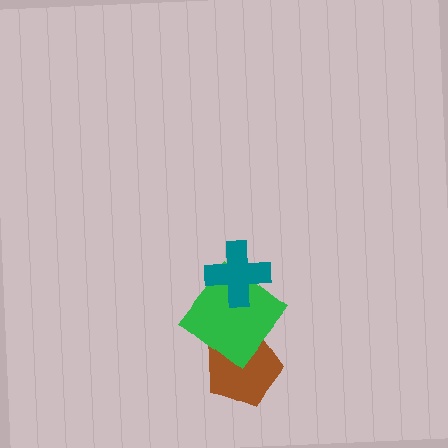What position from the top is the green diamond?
The green diamond is 2nd from the top.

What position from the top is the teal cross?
The teal cross is 1st from the top.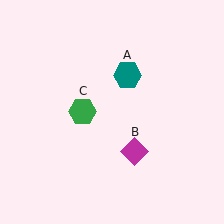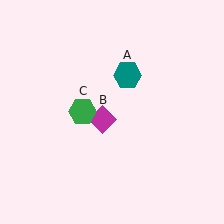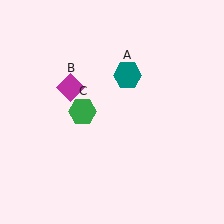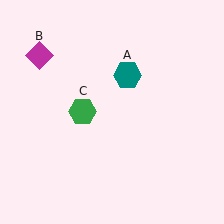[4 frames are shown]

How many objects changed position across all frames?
1 object changed position: magenta diamond (object B).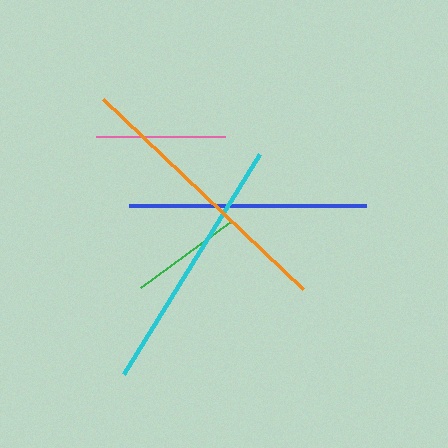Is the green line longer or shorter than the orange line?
The orange line is longer than the green line.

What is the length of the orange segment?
The orange segment is approximately 276 pixels long.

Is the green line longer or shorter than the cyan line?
The cyan line is longer than the green line.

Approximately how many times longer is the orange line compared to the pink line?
The orange line is approximately 2.2 times the length of the pink line.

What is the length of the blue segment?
The blue segment is approximately 237 pixels long.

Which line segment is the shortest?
The green line is the shortest at approximately 112 pixels.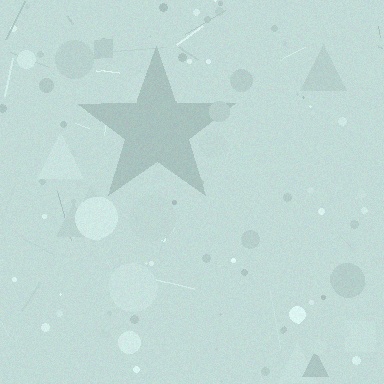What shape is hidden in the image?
A star is hidden in the image.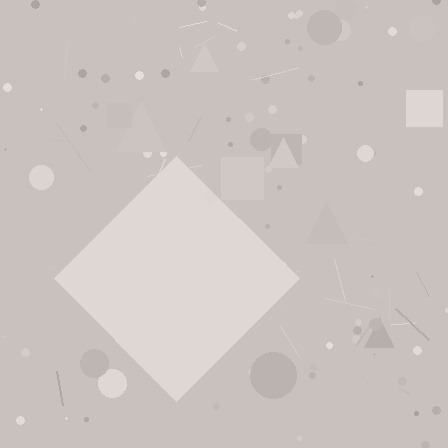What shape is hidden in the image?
A diamond is hidden in the image.